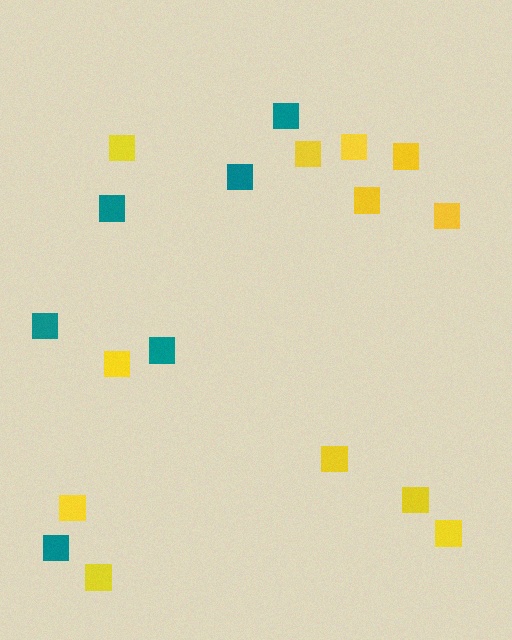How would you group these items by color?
There are 2 groups: one group of yellow squares (12) and one group of teal squares (6).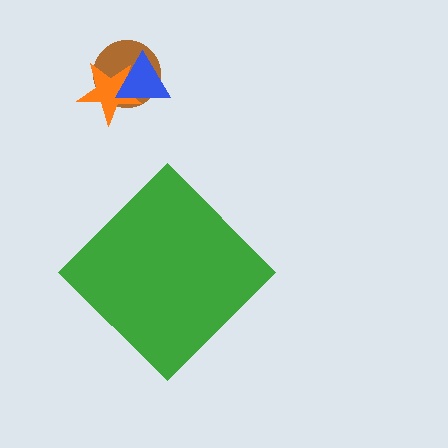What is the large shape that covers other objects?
A green diamond.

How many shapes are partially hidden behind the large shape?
0 shapes are partially hidden.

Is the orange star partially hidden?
No, the orange star is fully visible.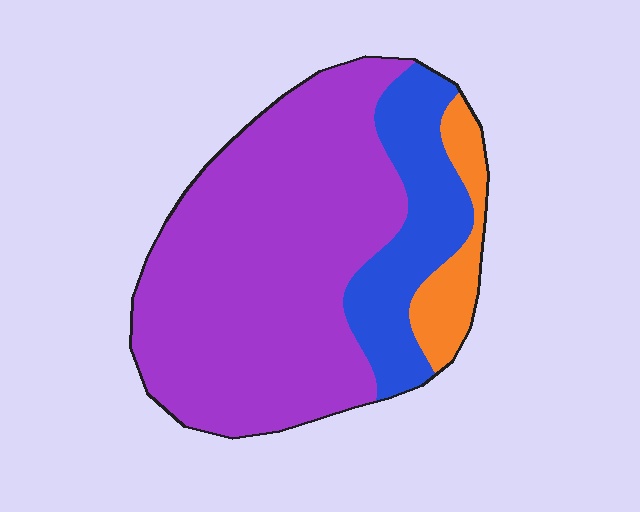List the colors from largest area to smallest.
From largest to smallest: purple, blue, orange.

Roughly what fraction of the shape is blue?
Blue covers 21% of the shape.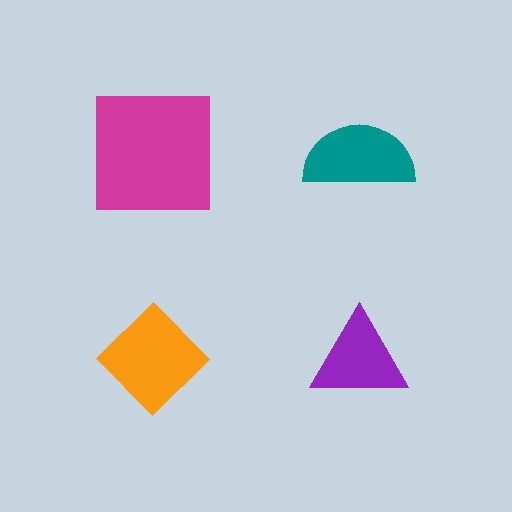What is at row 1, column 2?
A teal semicircle.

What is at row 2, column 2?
A purple triangle.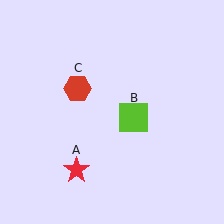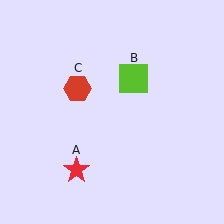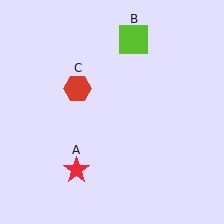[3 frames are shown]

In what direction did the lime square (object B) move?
The lime square (object B) moved up.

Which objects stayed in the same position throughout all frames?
Red star (object A) and red hexagon (object C) remained stationary.